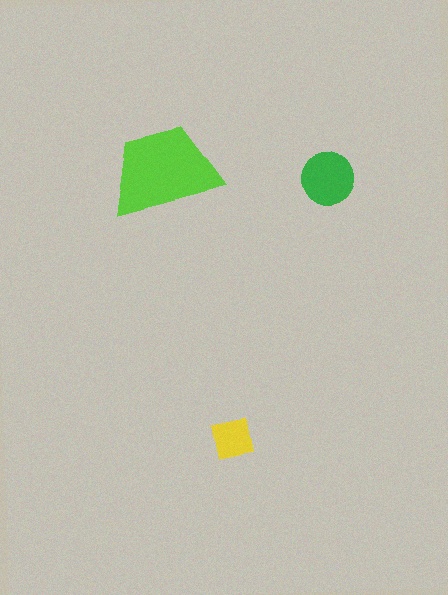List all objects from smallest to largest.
The yellow square, the green circle, the lime trapezoid.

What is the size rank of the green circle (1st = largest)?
2nd.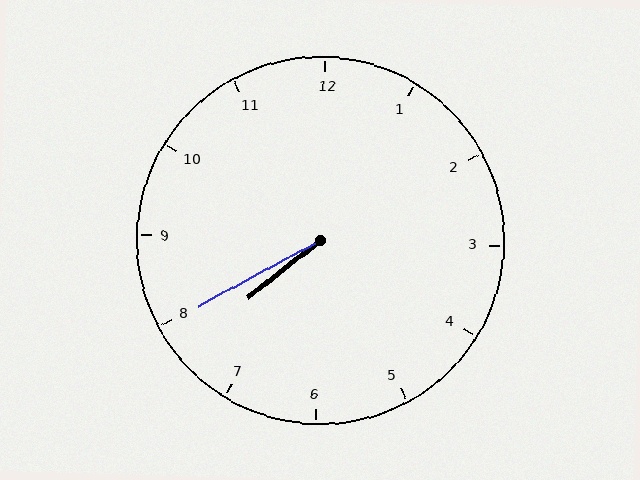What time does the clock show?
7:40.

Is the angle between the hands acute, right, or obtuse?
It is acute.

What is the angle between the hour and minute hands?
Approximately 10 degrees.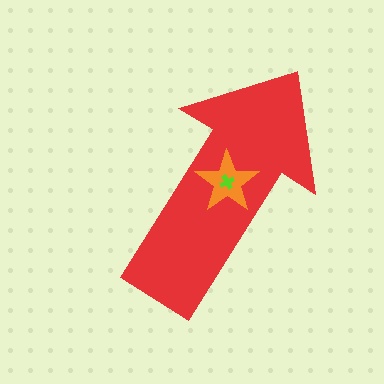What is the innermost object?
The lime cross.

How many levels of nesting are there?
3.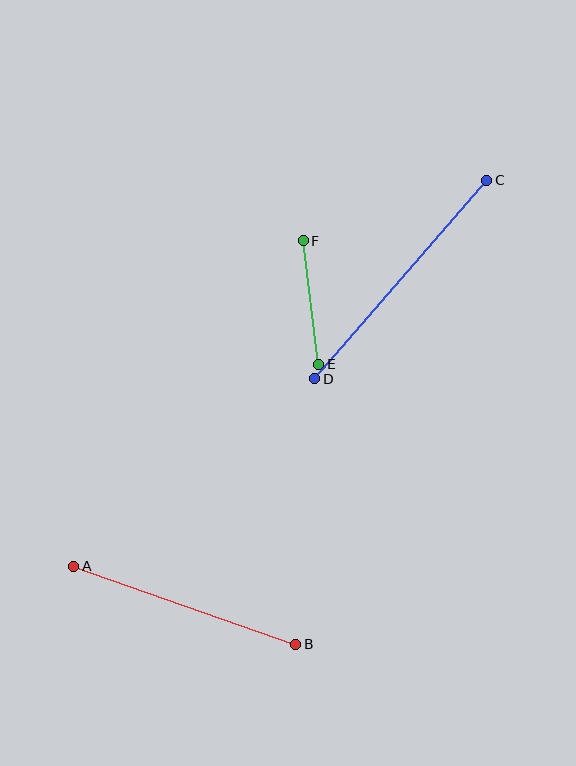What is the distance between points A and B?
The distance is approximately 235 pixels.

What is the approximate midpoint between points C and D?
The midpoint is at approximately (401, 279) pixels.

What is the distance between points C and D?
The distance is approximately 263 pixels.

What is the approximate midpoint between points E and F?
The midpoint is at approximately (311, 303) pixels.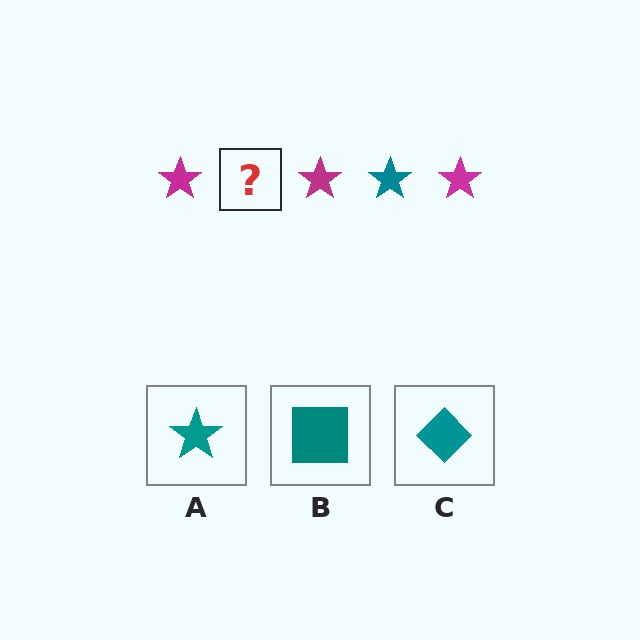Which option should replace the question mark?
Option A.